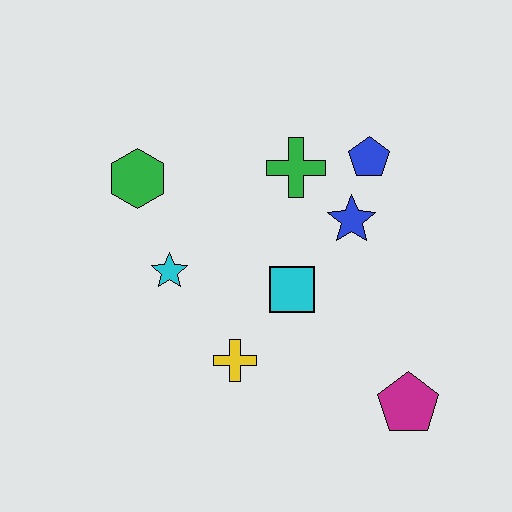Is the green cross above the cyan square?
Yes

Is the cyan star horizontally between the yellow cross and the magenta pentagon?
No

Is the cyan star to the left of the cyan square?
Yes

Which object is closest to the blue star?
The blue pentagon is closest to the blue star.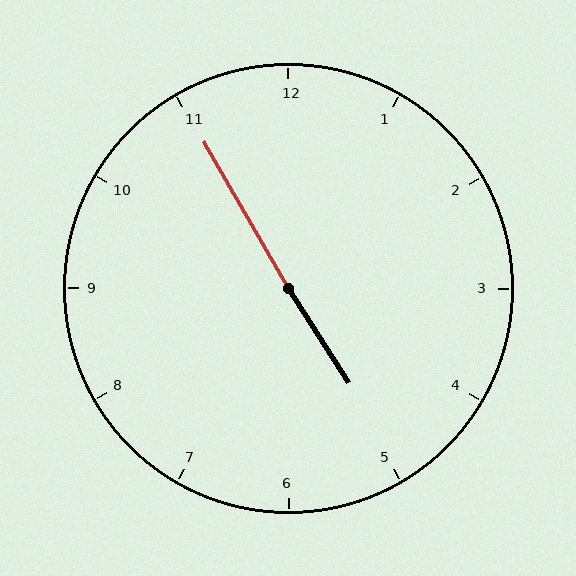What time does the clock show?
4:55.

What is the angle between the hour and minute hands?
Approximately 178 degrees.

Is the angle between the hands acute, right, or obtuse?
It is obtuse.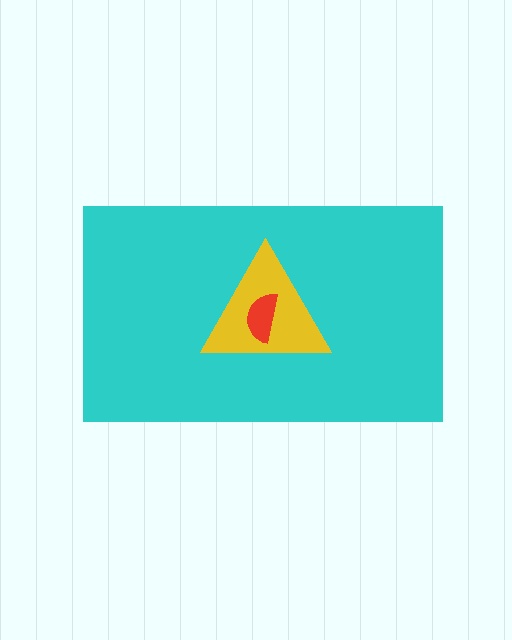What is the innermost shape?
The red semicircle.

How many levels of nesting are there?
3.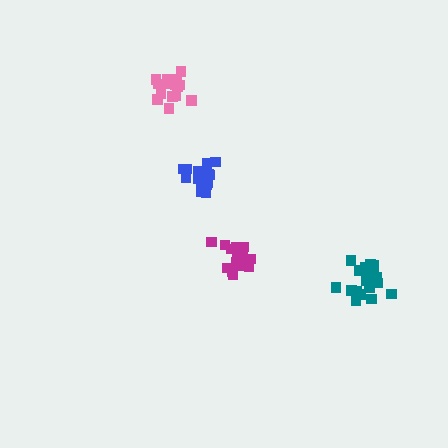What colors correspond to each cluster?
The clusters are colored: magenta, teal, pink, blue.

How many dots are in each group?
Group 1: 17 dots, Group 2: 21 dots, Group 3: 16 dots, Group 4: 16 dots (70 total).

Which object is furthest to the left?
The pink cluster is leftmost.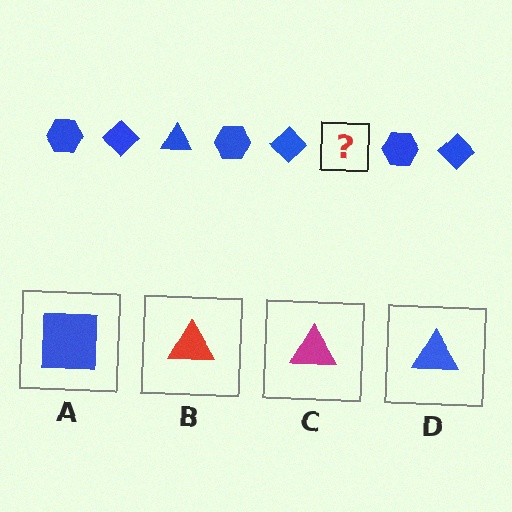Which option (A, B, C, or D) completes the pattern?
D.